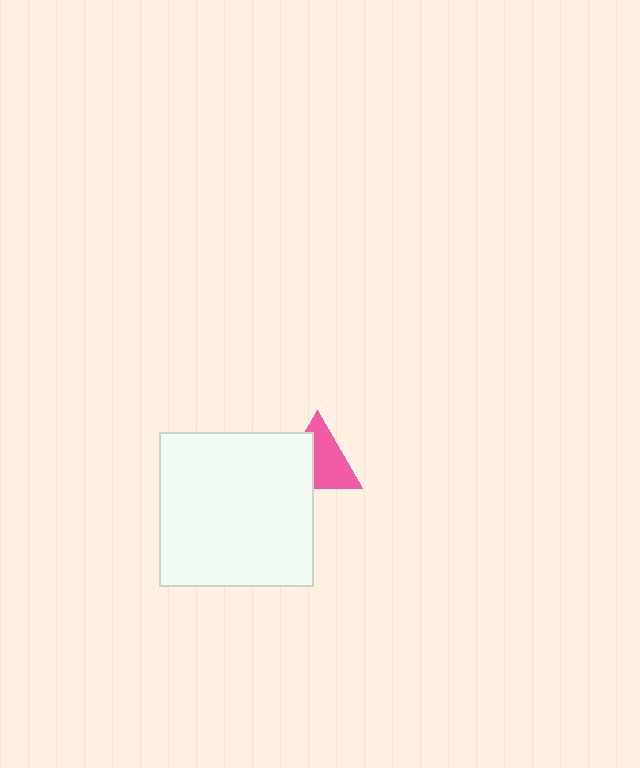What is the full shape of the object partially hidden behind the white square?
The partially hidden object is a pink triangle.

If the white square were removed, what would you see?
You would see the complete pink triangle.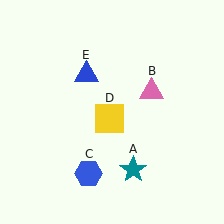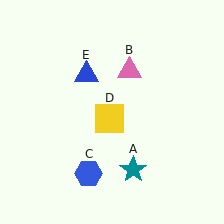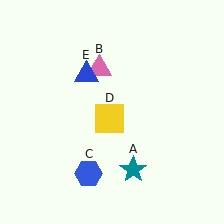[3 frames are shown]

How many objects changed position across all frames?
1 object changed position: pink triangle (object B).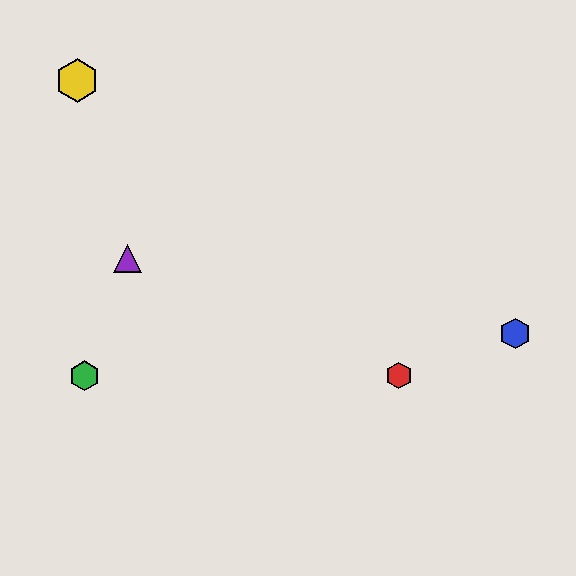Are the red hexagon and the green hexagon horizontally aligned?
Yes, both are at y≈376.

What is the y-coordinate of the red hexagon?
The red hexagon is at y≈376.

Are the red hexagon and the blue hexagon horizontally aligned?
No, the red hexagon is at y≈376 and the blue hexagon is at y≈334.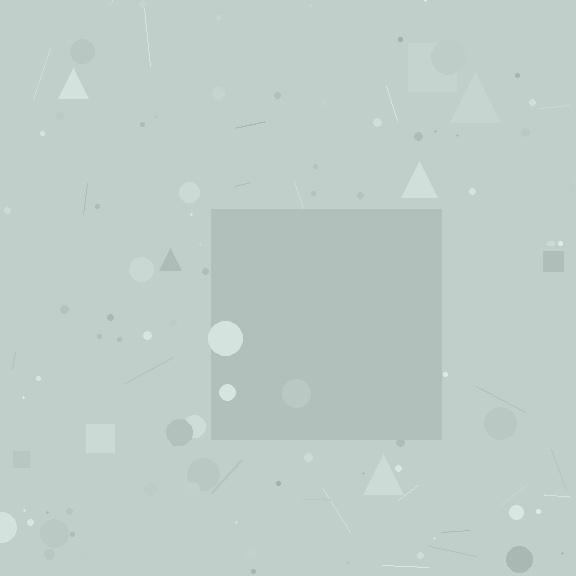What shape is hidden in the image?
A square is hidden in the image.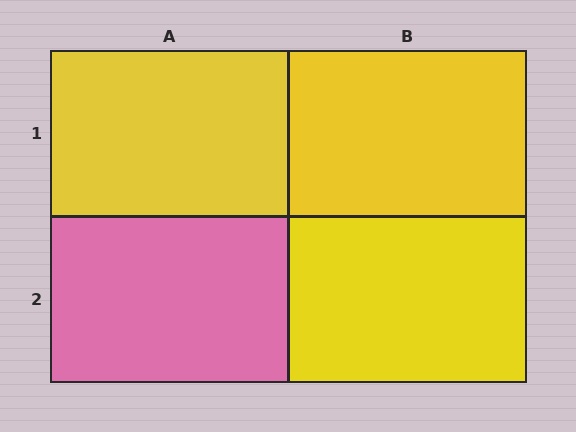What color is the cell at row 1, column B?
Yellow.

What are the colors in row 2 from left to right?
Pink, yellow.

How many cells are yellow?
3 cells are yellow.